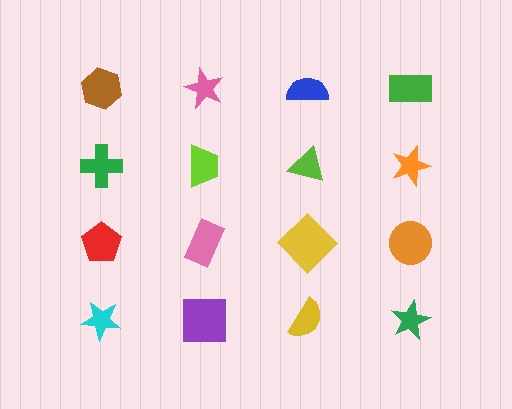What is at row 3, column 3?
A yellow diamond.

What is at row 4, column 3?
A yellow semicircle.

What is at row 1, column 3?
A blue semicircle.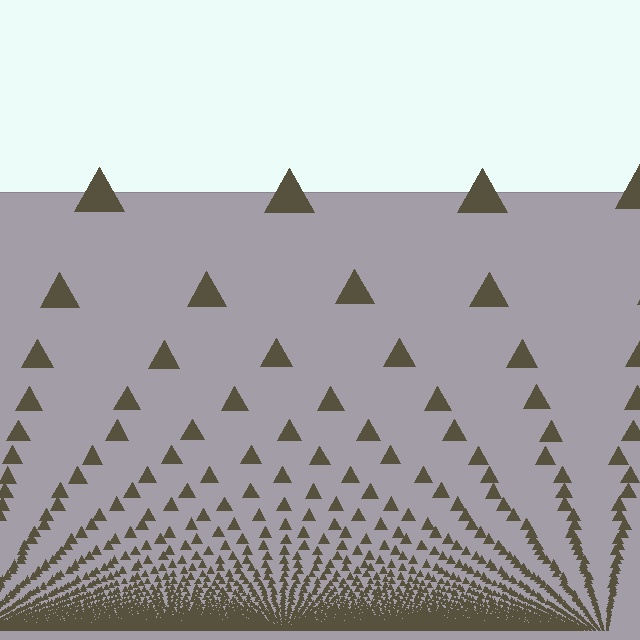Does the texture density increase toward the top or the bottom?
Density increases toward the bottom.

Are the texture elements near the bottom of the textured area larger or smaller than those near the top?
Smaller. The gradient is inverted — elements near the bottom are smaller and denser.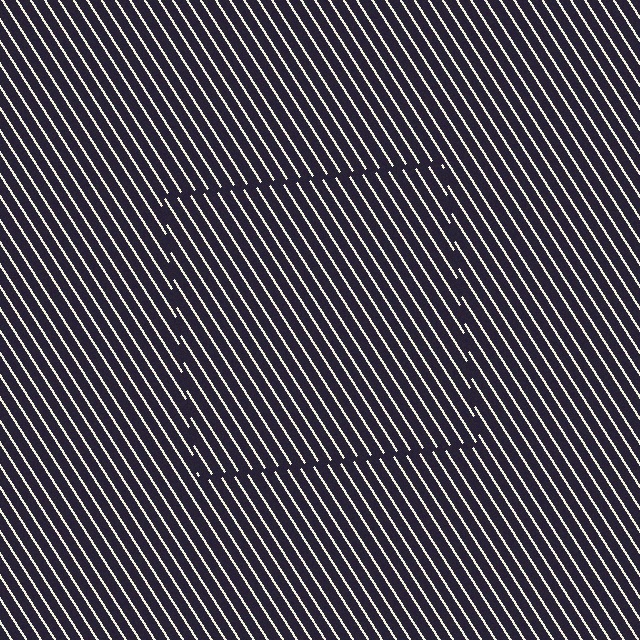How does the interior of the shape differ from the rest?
The interior of the shape contains the same grating, shifted by half a period — the contour is defined by the phase discontinuity where line-ends from the inner and outer gratings abut.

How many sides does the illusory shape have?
4 sides — the line-ends trace a square.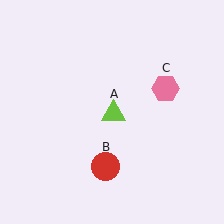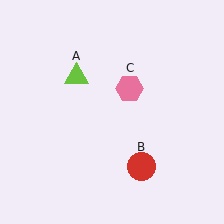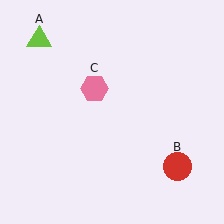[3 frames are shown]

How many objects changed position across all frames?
3 objects changed position: lime triangle (object A), red circle (object B), pink hexagon (object C).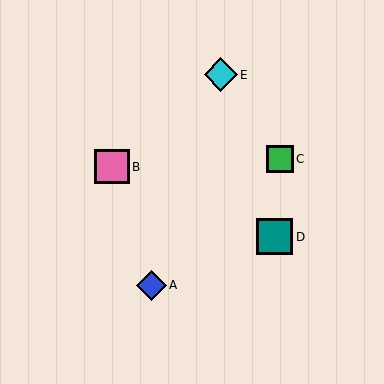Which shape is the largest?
The teal square (labeled D) is the largest.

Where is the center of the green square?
The center of the green square is at (280, 159).